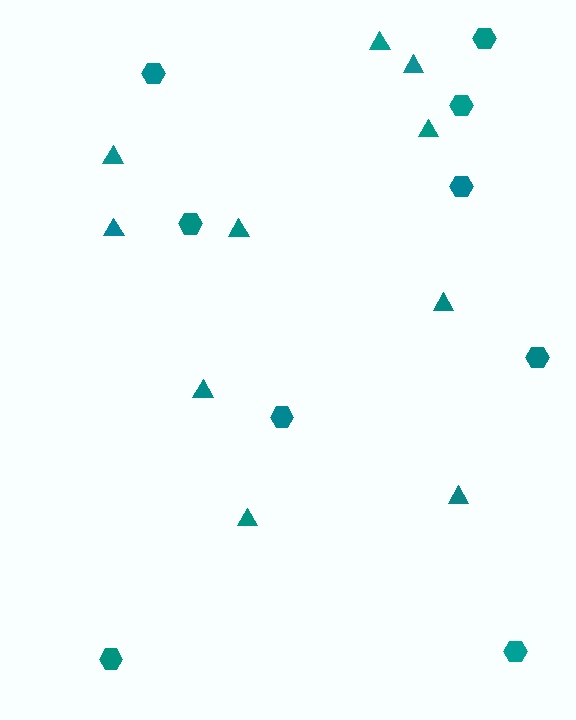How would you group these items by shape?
There are 2 groups: one group of hexagons (9) and one group of triangles (10).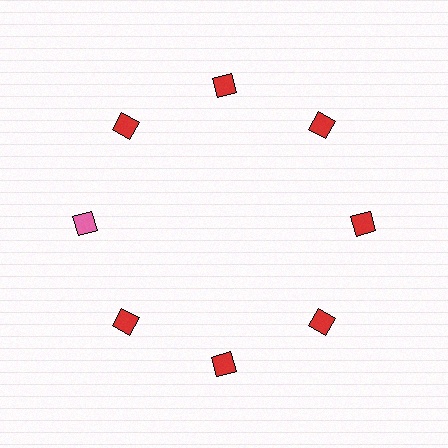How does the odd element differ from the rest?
It has a different color: pink instead of red.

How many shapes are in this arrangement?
There are 8 shapes arranged in a ring pattern.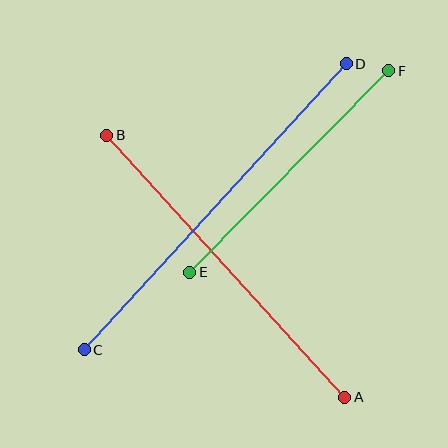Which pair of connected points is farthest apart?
Points C and D are farthest apart.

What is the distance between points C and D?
The distance is approximately 388 pixels.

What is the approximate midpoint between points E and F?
The midpoint is at approximately (289, 172) pixels.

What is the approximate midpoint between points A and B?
The midpoint is at approximately (226, 266) pixels.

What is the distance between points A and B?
The distance is approximately 354 pixels.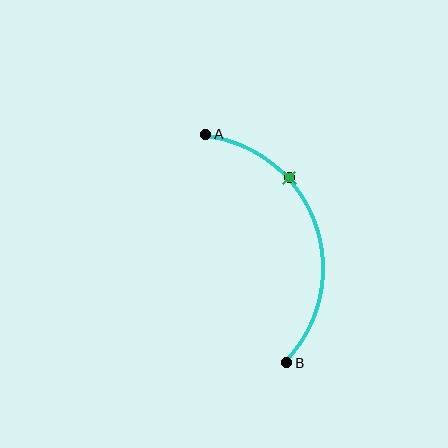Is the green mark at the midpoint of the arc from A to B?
No. The green mark lies on the arc but is closer to endpoint A. The arc midpoint would be at the point on the curve equidistant along the arc from both A and B.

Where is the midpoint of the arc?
The arc midpoint is the point on the curve farthest from the straight line joining A and B. It sits to the right of that line.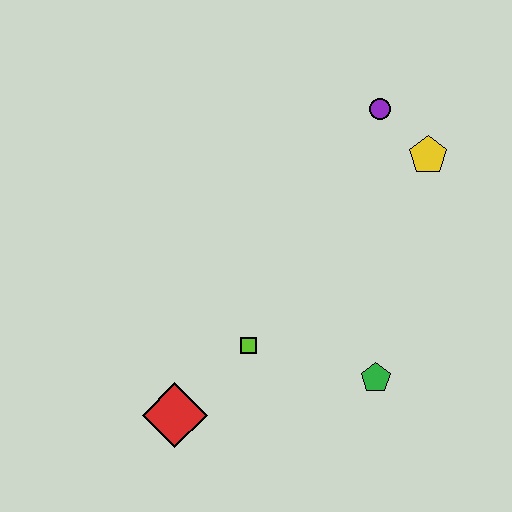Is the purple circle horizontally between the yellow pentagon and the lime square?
Yes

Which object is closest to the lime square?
The red diamond is closest to the lime square.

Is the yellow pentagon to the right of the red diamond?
Yes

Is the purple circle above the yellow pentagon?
Yes